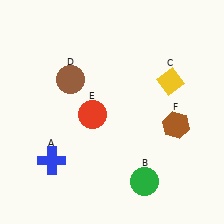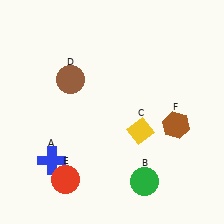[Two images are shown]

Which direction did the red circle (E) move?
The red circle (E) moved down.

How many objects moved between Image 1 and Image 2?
2 objects moved between the two images.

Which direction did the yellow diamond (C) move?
The yellow diamond (C) moved down.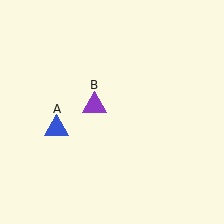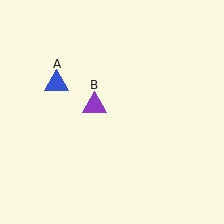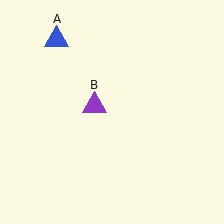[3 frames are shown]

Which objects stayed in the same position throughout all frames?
Purple triangle (object B) remained stationary.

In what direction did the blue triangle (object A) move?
The blue triangle (object A) moved up.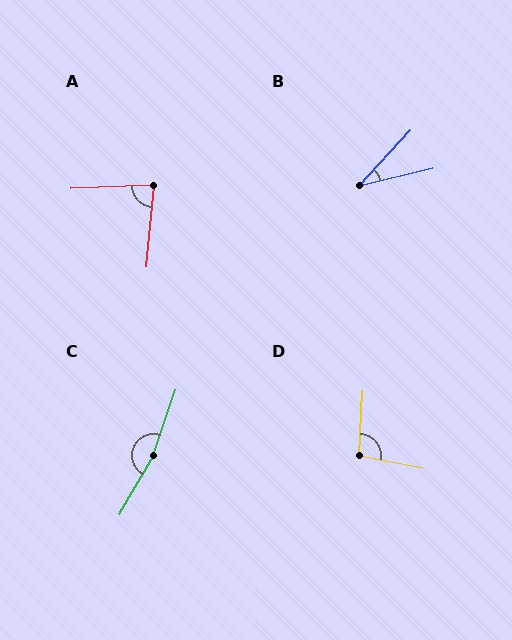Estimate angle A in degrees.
Approximately 82 degrees.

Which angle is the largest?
C, at approximately 169 degrees.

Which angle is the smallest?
B, at approximately 34 degrees.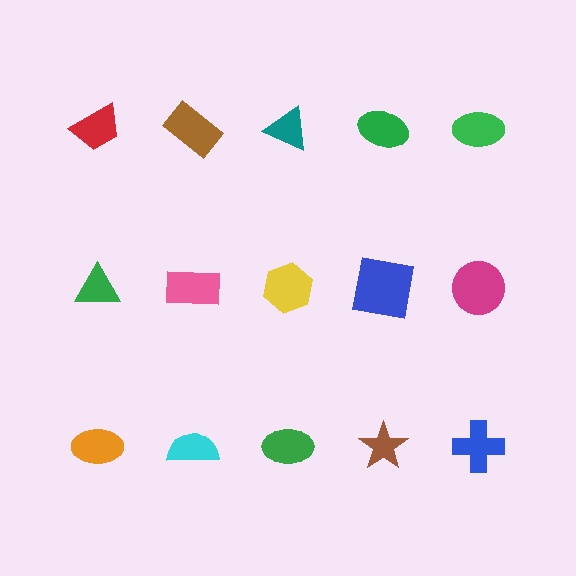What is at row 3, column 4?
A brown star.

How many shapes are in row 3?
5 shapes.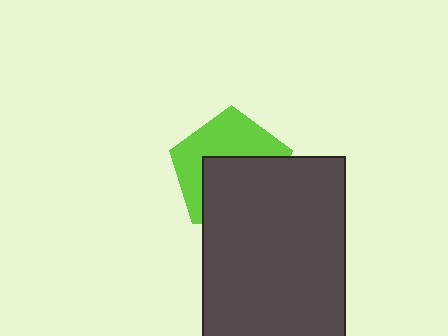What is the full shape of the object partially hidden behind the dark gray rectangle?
The partially hidden object is a lime pentagon.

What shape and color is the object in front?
The object in front is a dark gray rectangle.